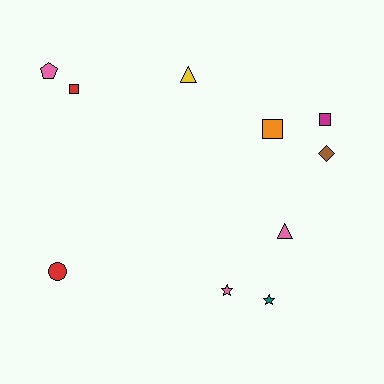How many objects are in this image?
There are 10 objects.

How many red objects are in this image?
There are 2 red objects.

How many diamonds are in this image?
There is 1 diamond.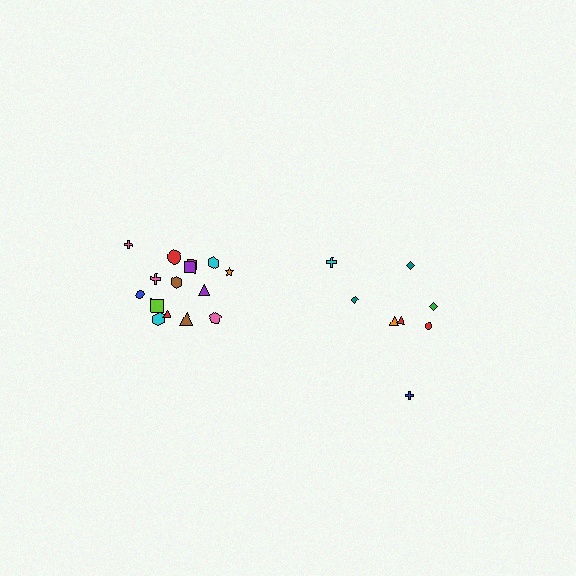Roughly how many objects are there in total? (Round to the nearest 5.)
Roughly 25 objects in total.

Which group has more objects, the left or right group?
The left group.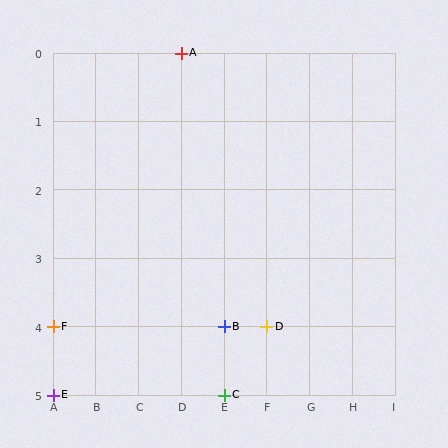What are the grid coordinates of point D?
Point D is at grid coordinates (F, 4).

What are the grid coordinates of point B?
Point B is at grid coordinates (E, 4).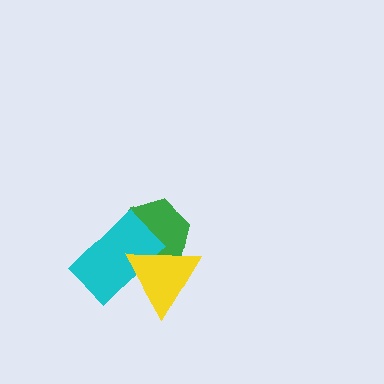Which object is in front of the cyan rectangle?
The yellow triangle is in front of the cyan rectangle.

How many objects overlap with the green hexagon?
2 objects overlap with the green hexagon.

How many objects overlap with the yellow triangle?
2 objects overlap with the yellow triangle.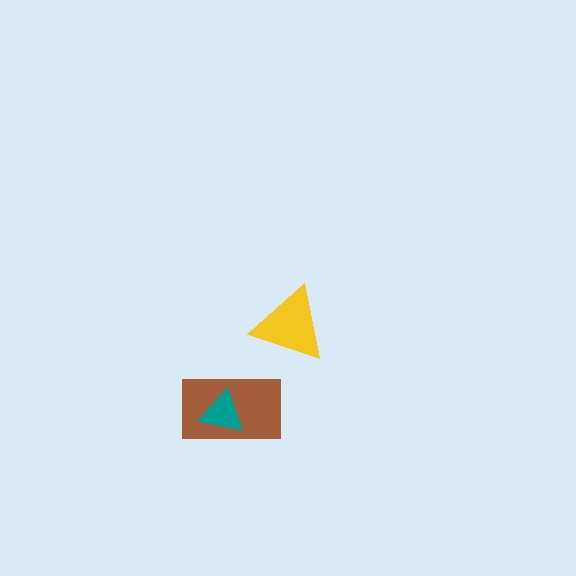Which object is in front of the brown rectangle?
The teal triangle is in front of the brown rectangle.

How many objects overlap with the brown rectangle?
1 object overlaps with the brown rectangle.